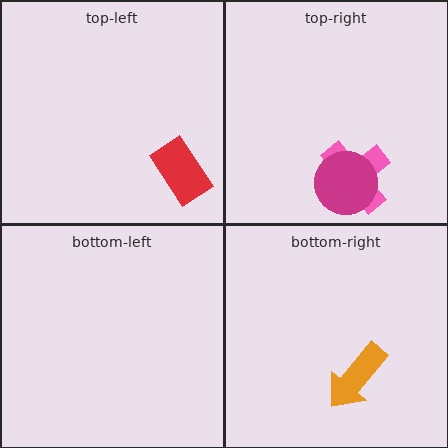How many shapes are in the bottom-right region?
1.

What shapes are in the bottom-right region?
The orange arrow.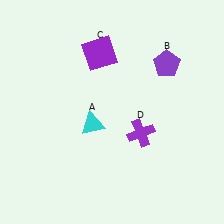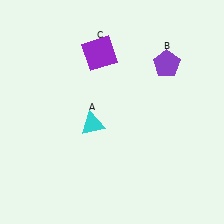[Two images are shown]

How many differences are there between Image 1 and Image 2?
There is 1 difference between the two images.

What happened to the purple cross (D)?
The purple cross (D) was removed in Image 2. It was in the bottom-right area of Image 1.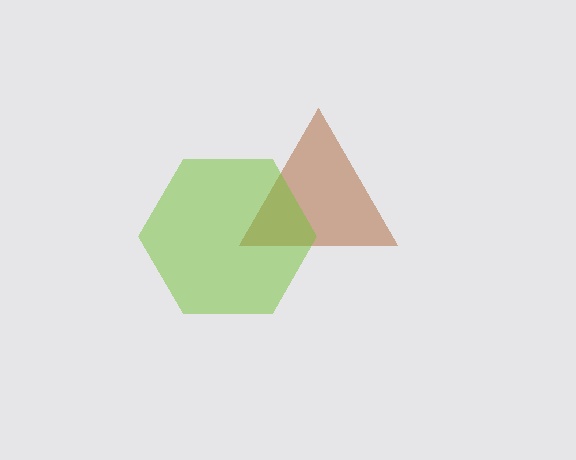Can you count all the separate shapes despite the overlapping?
Yes, there are 2 separate shapes.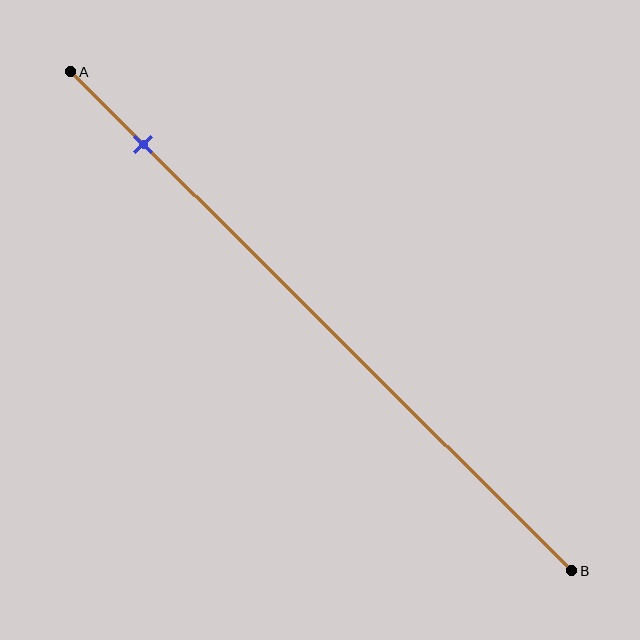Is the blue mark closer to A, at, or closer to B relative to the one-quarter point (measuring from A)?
The blue mark is closer to point A than the one-quarter point of segment AB.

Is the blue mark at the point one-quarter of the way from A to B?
No, the mark is at about 15% from A, not at the 25% one-quarter point.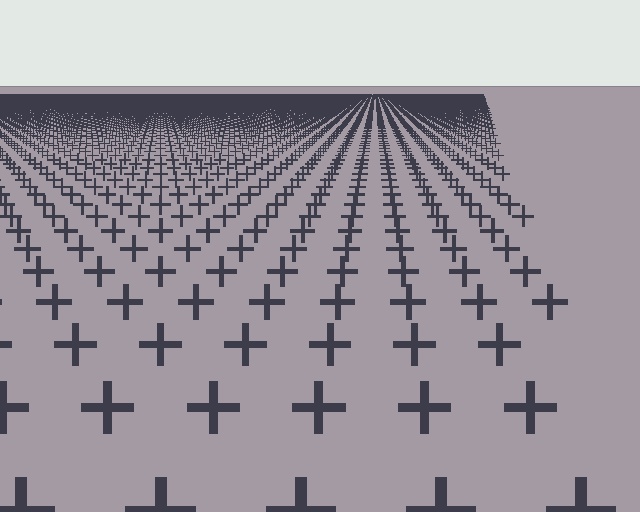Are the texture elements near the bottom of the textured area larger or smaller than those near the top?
Larger. Near the bottom, elements are closer to the viewer and appear at a bigger on-screen size.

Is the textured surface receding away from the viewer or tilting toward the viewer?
The surface is receding away from the viewer. Texture elements get smaller and denser toward the top.